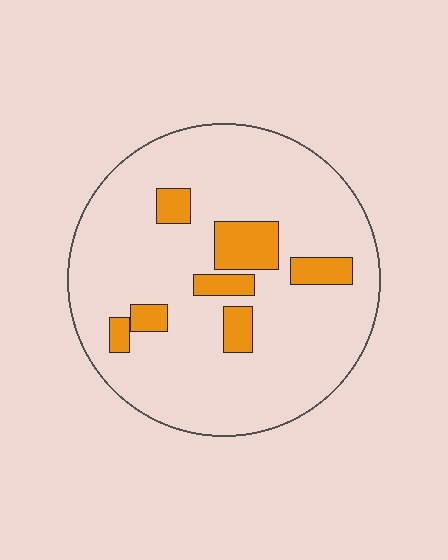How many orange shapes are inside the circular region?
7.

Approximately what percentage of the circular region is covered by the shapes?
Approximately 15%.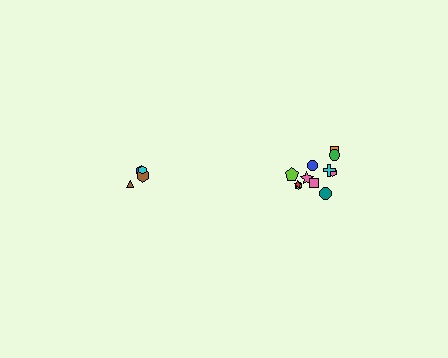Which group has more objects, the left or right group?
The right group.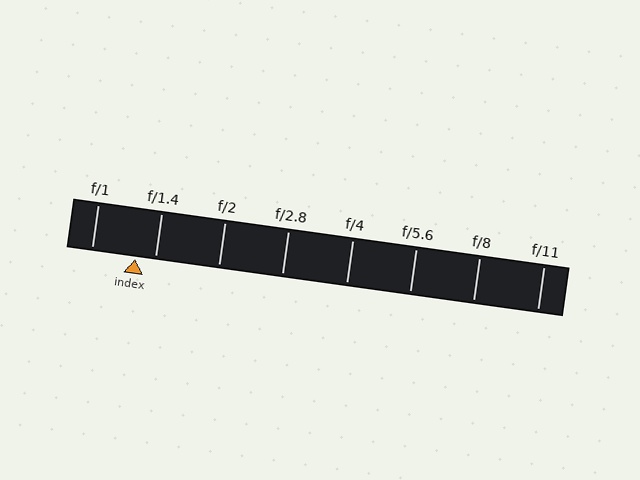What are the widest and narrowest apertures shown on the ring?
The widest aperture shown is f/1 and the narrowest is f/11.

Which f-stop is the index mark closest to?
The index mark is closest to f/1.4.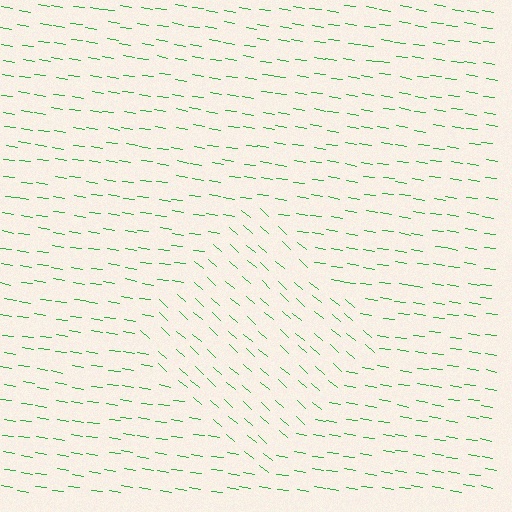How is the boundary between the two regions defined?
The boundary is defined purely by a change in line orientation (approximately 33 degrees difference). All lines are the same color and thickness.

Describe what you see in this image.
The image is filled with small green line segments. A diamond region in the image has lines oriented differently from the surrounding lines, creating a visible texture boundary.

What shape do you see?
I see a diamond.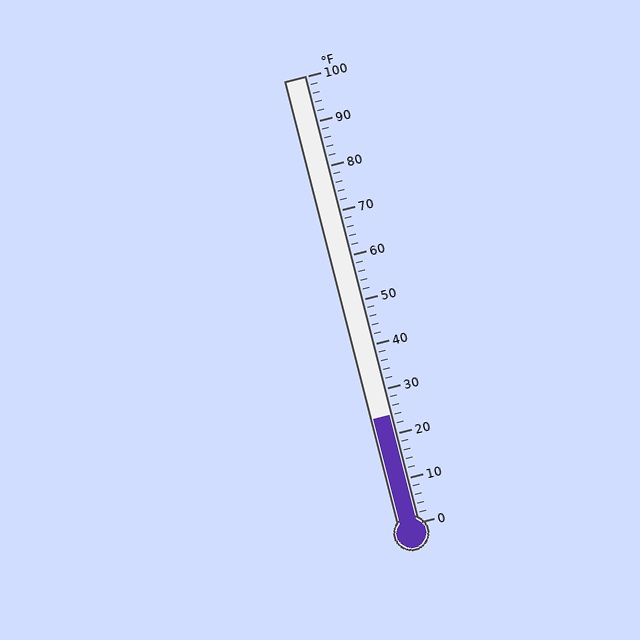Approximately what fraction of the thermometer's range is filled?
The thermometer is filled to approximately 25% of its range.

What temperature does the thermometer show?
The thermometer shows approximately 24°F.